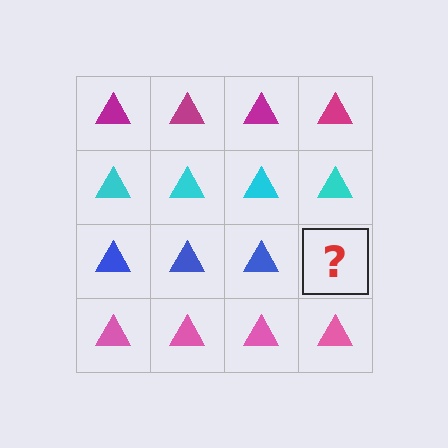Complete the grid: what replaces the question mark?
The question mark should be replaced with a blue triangle.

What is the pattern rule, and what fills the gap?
The rule is that each row has a consistent color. The gap should be filled with a blue triangle.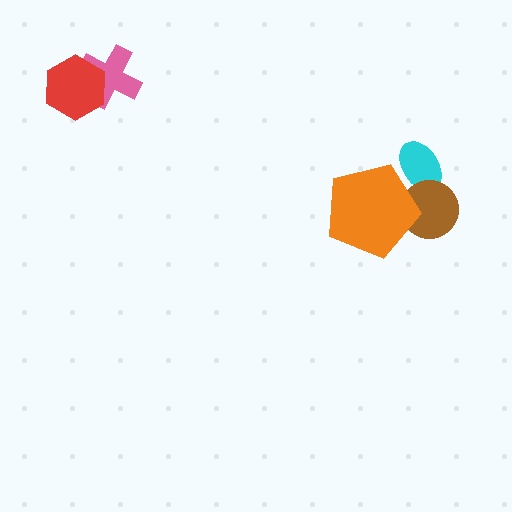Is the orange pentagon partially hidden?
No, no other shape covers it.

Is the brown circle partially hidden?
Yes, it is partially covered by another shape.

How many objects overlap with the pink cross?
1 object overlaps with the pink cross.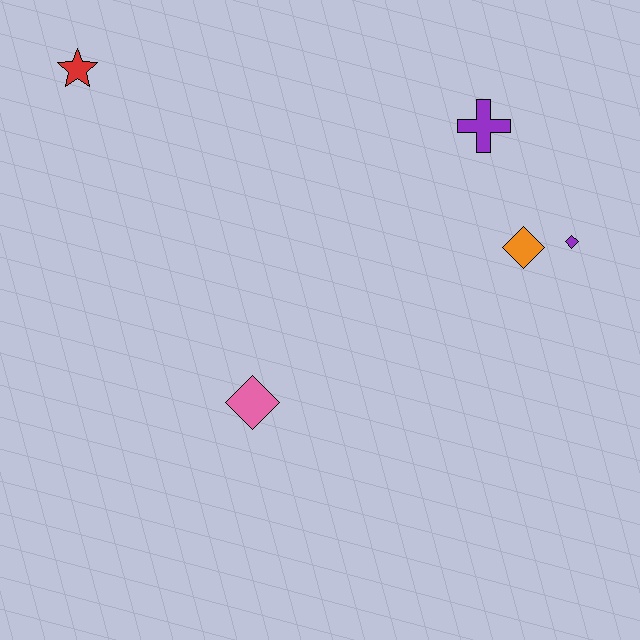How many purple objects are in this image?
There are 2 purple objects.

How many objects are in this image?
There are 5 objects.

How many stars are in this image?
There is 1 star.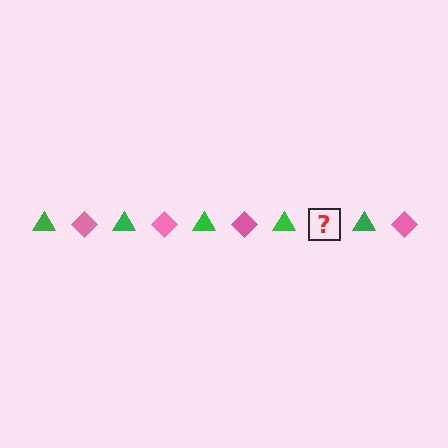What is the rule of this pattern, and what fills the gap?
The rule is that the pattern alternates between green triangle and pink diamond. The gap should be filled with a pink diamond.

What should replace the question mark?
The question mark should be replaced with a pink diamond.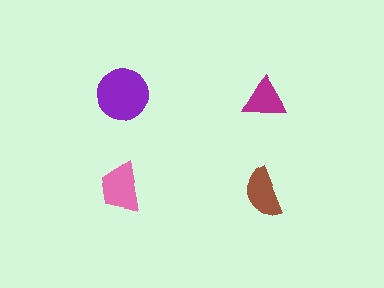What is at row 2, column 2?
A brown semicircle.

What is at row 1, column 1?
A purple circle.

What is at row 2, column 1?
A pink trapezoid.